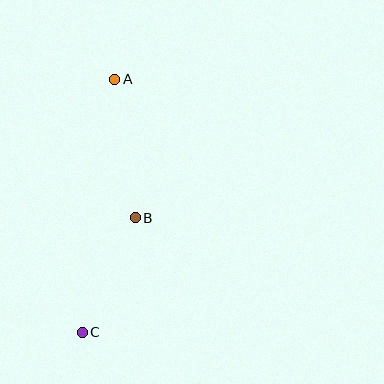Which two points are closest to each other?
Points B and C are closest to each other.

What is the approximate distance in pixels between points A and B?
The distance between A and B is approximately 140 pixels.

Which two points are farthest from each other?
Points A and C are farthest from each other.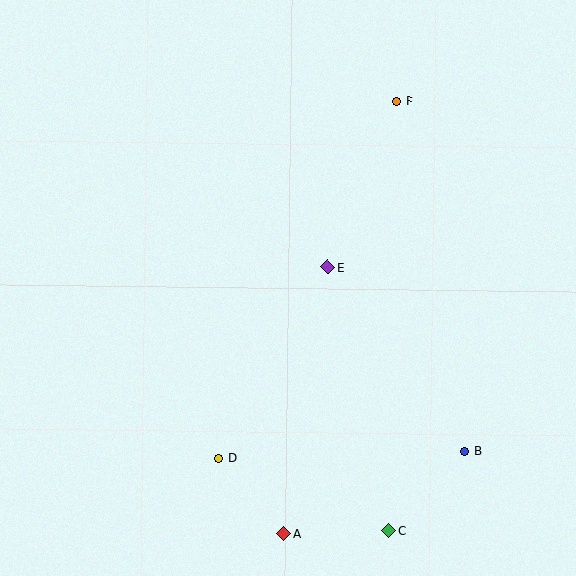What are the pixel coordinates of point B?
Point B is at (465, 451).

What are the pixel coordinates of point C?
Point C is at (389, 531).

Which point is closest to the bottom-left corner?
Point D is closest to the bottom-left corner.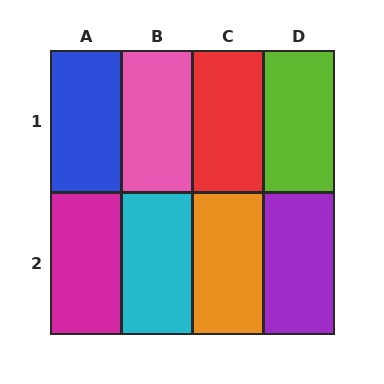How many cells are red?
1 cell is red.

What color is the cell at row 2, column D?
Purple.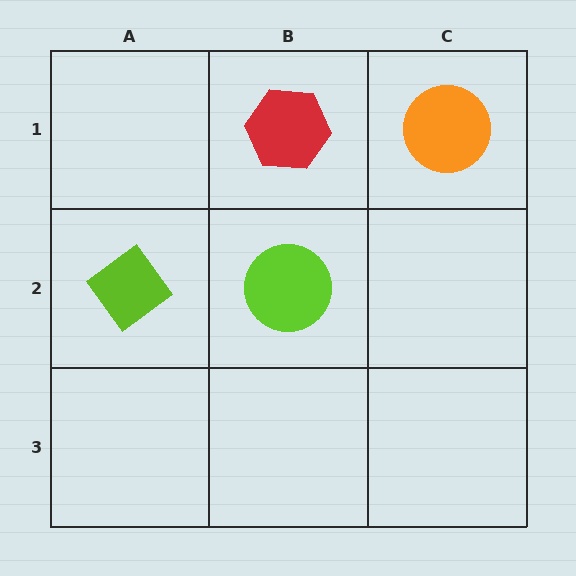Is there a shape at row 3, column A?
No, that cell is empty.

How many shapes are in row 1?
2 shapes.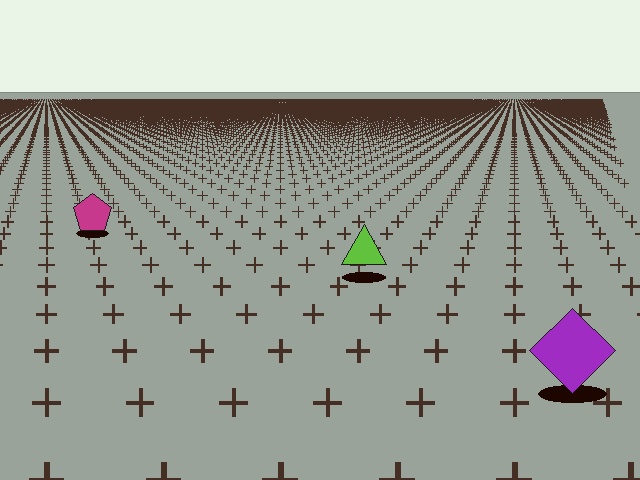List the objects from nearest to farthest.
From nearest to farthest: the purple diamond, the lime triangle, the magenta pentagon.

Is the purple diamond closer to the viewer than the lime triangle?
Yes. The purple diamond is closer — you can tell from the texture gradient: the ground texture is coarser near it.